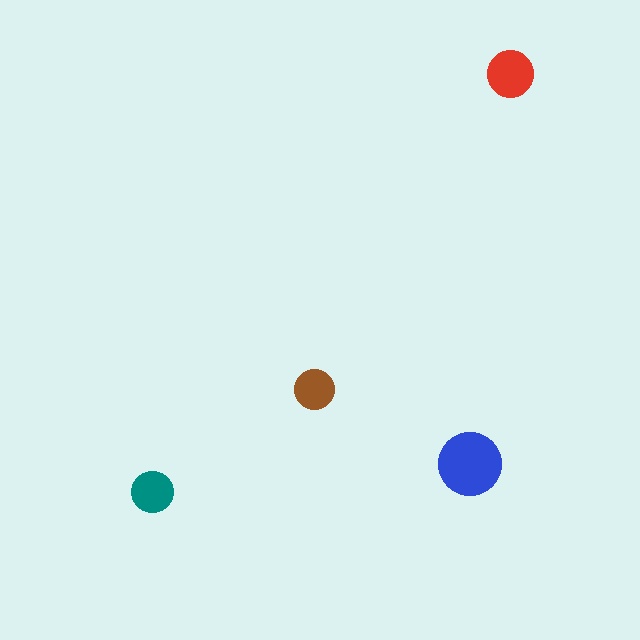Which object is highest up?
The red circle is topmost.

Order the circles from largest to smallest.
the blue one, the red one, the teal one, the brown one.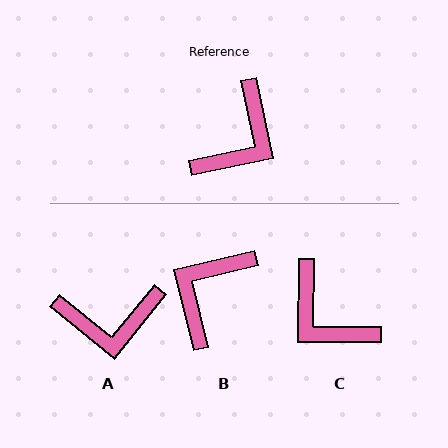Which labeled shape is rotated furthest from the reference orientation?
B, about 178 degrees away.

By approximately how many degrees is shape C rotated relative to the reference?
Approximately 102 degrees clockwise.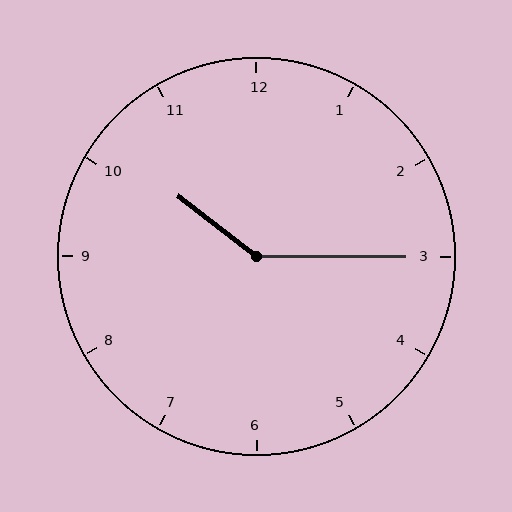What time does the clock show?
10:15.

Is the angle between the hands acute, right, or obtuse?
It is obtuse.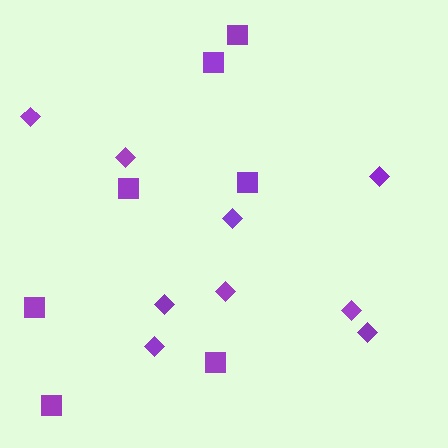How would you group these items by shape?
There are 2 groups: one group of diamonds (9) and one group of squares (7).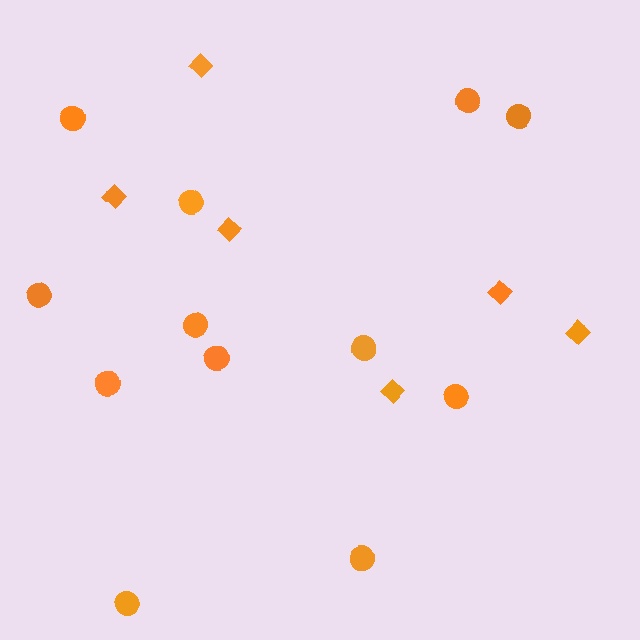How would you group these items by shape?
There are 2 groups: one group of diamonds (6) and one group of circles (12).